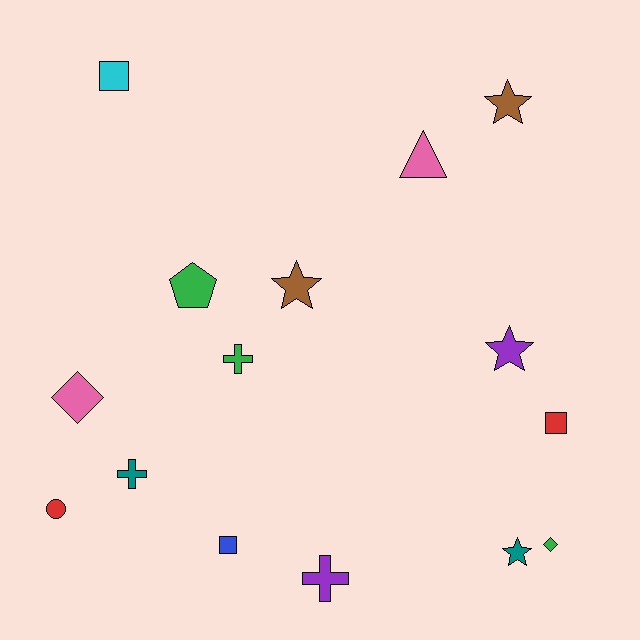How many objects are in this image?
There are 15 objects.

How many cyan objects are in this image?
There is 1 cyan object.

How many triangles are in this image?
There is 1 triangle.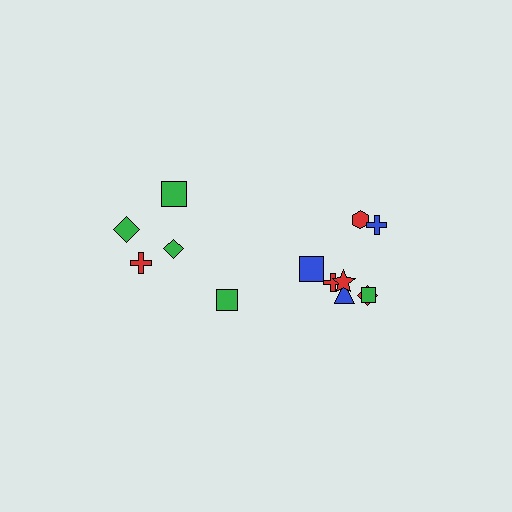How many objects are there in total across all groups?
There are 13 objects.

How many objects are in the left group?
There are 5 objects.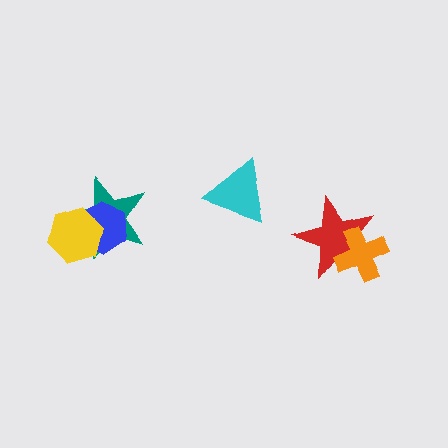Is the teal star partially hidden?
Yes, it is partially covered by another shape.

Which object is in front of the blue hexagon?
The yellow hexagon is in front of the blue hexagon.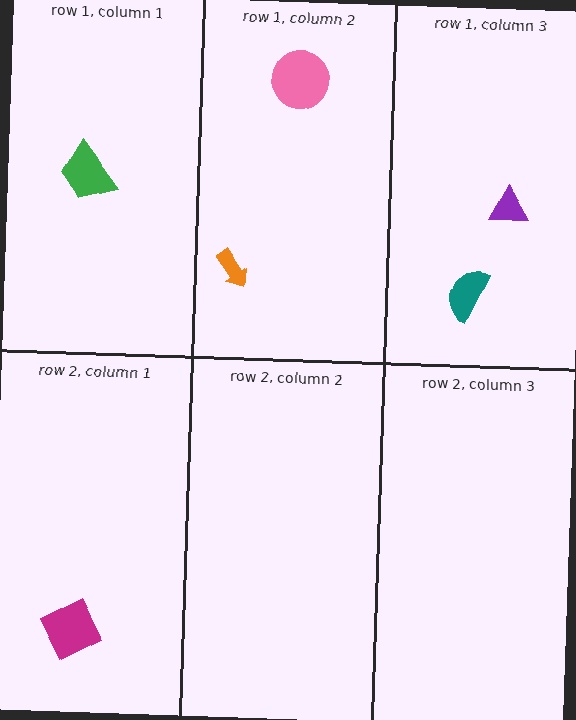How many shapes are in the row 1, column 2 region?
2.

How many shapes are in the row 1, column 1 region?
1.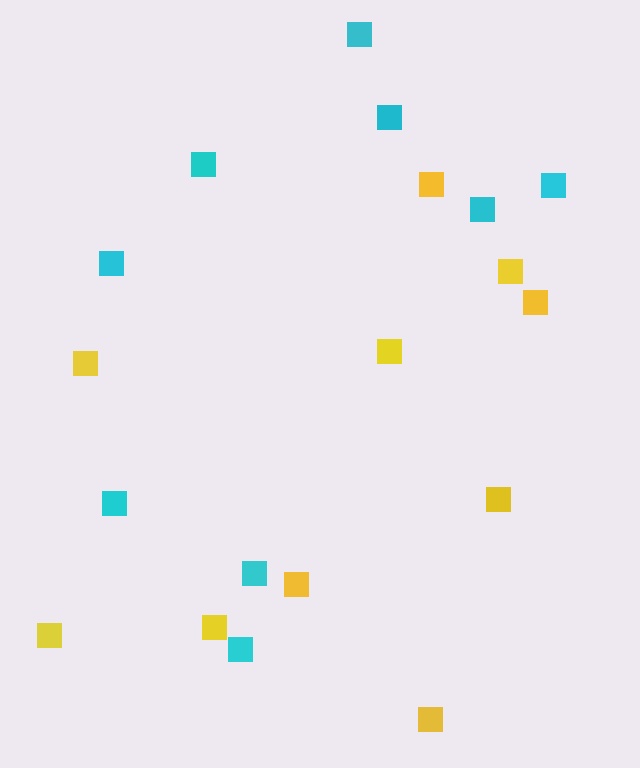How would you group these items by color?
There are 2 groups: one group of yellow squares (10) and one group of cyan squares (9).